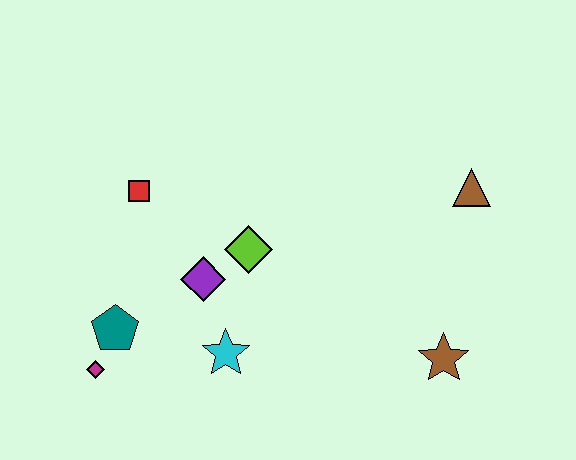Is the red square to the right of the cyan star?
No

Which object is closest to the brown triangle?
The brown star is closest to the brown triangle.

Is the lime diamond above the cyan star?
Yes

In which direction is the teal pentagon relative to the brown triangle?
The teal pentagon is to the left of the brown triangle.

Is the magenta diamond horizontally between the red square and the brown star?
No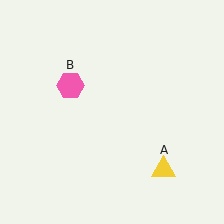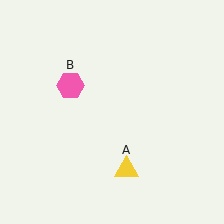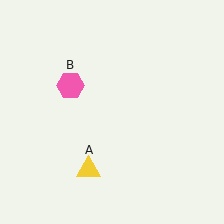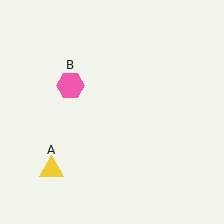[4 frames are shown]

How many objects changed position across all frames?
1 object changed position: yellow triangle (object A).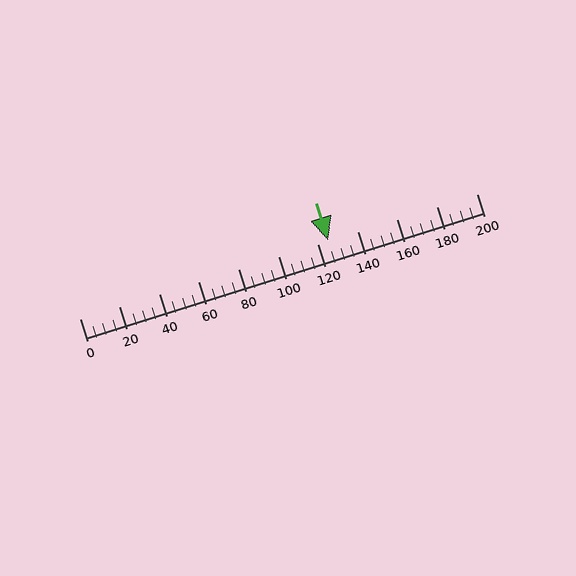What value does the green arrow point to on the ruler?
The green arrow points to approximately 125.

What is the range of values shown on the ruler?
The ruler shows values from 0 to 200.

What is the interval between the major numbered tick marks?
The major tick marks are spaced 20 units apart.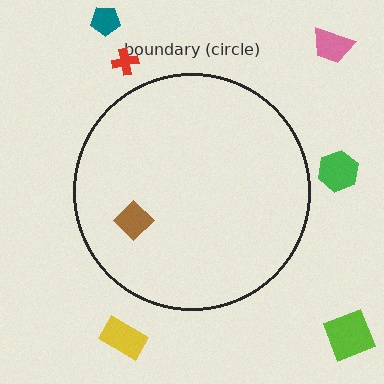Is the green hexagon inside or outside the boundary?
Outside.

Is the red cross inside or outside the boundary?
Outside.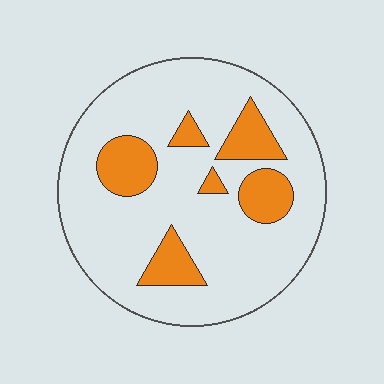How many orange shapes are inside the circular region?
6.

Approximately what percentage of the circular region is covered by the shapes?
Approximately 20%.